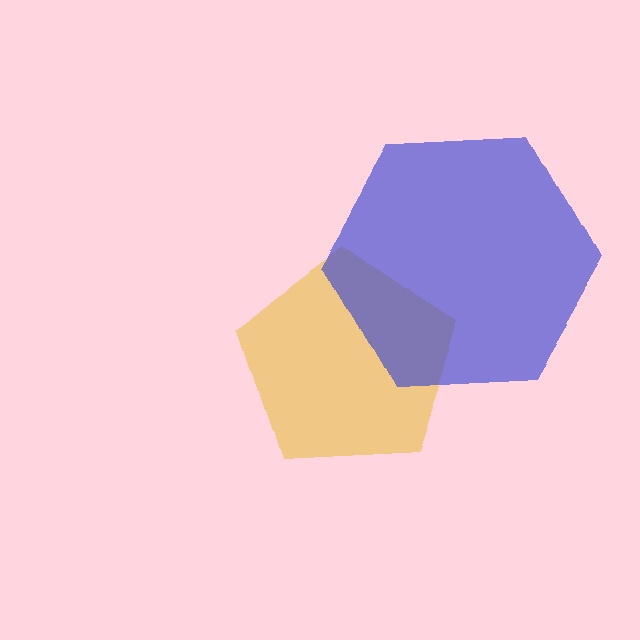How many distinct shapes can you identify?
There are 2 distinct shapes: a yellow pentagon, a blue hexagon.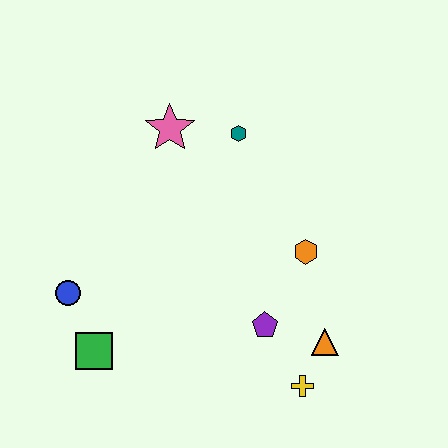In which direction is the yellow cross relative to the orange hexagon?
The yellow cross is below the orange hexagon.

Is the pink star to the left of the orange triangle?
Yes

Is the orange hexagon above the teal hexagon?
No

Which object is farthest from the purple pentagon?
The pink star is farthest from the purple pentagon.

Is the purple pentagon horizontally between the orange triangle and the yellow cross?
No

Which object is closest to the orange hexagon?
The purple pentagon is closest to the orange hexagon.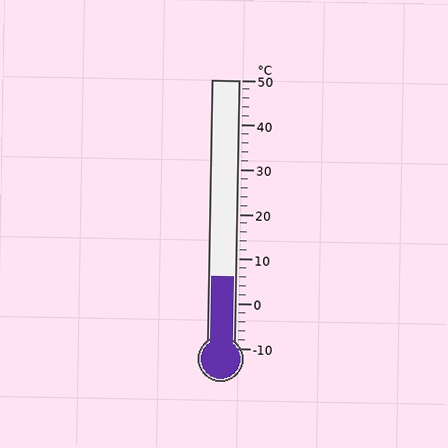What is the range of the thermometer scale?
The thermometer scale ranges from -10°C to 50°C.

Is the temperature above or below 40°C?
The temperature is below 40°C.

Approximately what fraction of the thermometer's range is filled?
The thermometer is filled to approximately 25% of its range.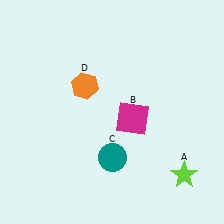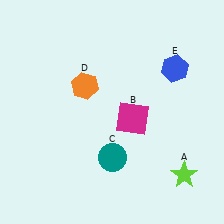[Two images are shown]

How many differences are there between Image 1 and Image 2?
There is 1 difference between the two images.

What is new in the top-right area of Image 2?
A blue hexagon (E) was added in the top-right area of Image 2.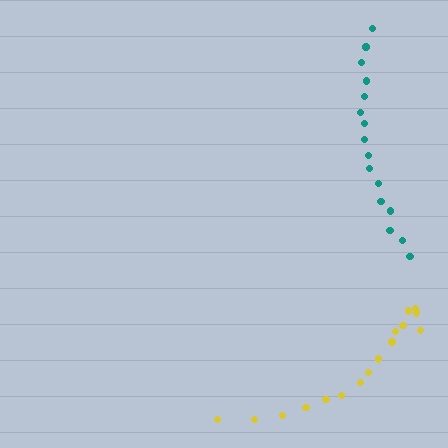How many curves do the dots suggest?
There are 2 distinct paths.